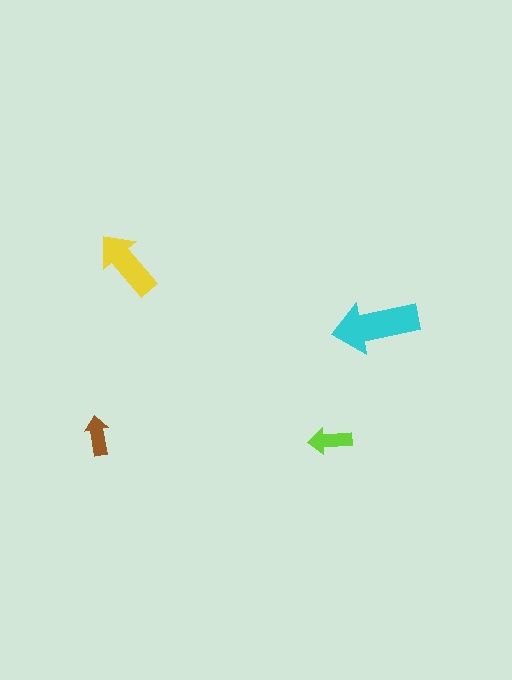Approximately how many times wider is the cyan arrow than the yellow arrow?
About 1.5 times wider.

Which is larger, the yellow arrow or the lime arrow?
The yellow one.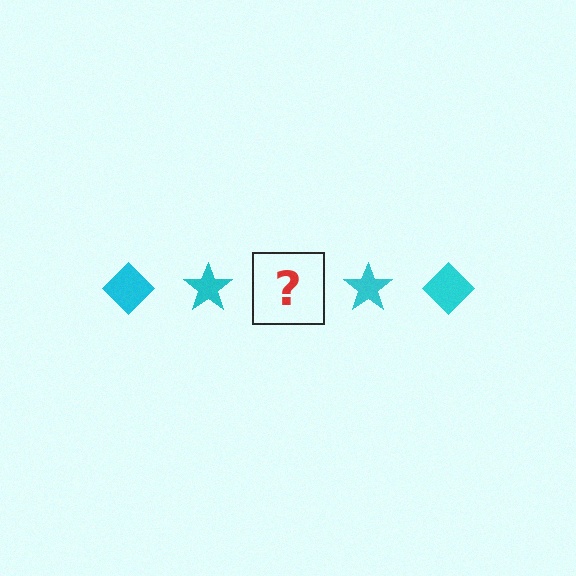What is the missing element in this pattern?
The missing element is a cyan diamond.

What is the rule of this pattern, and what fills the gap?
The rule is that the pattern cycles through diamond, star shapes in cyan. The gap should be filled with a cyan diamond.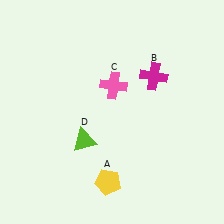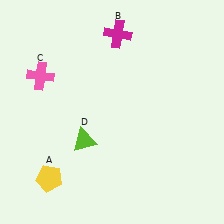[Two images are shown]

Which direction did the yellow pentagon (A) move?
The yellow pentagon (A) moved left.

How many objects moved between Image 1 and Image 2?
3 objects moved between the two images.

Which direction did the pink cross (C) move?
The pink cross (C) moved left.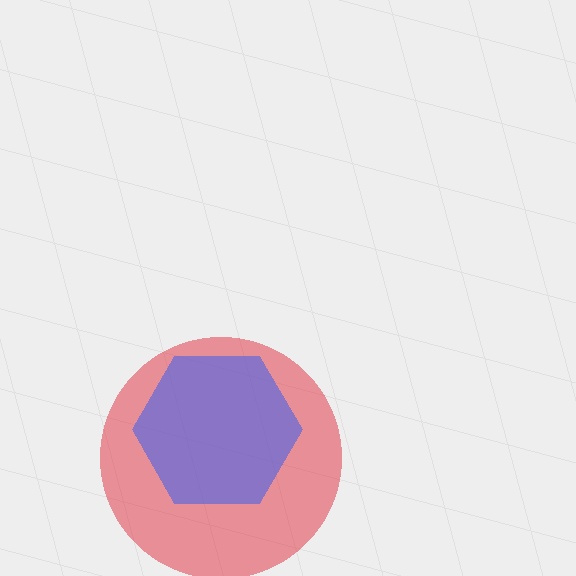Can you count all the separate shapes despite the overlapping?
Yes, there are 2 separate shapes.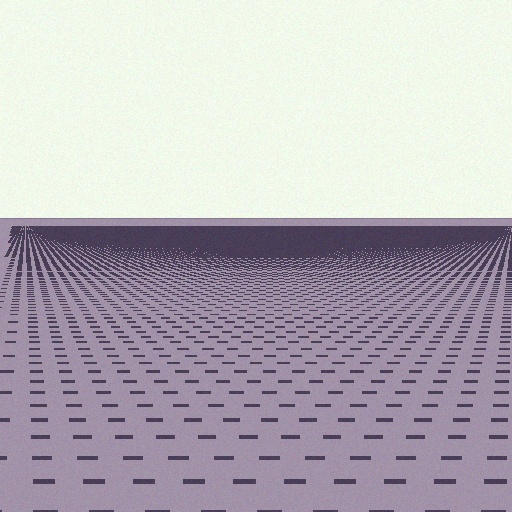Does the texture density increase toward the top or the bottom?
Density increases toward the top.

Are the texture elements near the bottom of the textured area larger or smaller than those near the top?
Larger. Near the bottom, elements are closer to the viewer and appear at a bigger on-screen size.